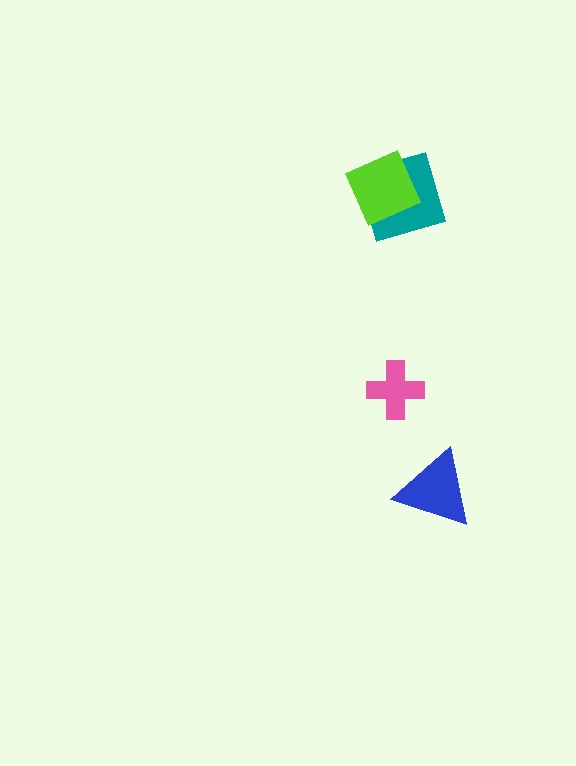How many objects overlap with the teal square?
1 object overlaps with the teal square.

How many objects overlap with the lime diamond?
1 object overlaps with the lime diamond.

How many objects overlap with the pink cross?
0 objects overlap with the pink cross.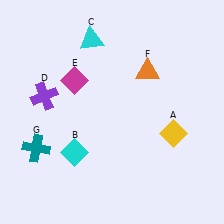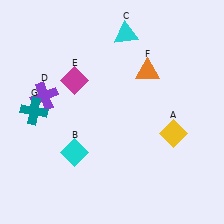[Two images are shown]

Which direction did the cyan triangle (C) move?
The cyan triangle (C) moved right.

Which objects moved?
The objects that moved are: the cyan triangle (C), the teal cross (G).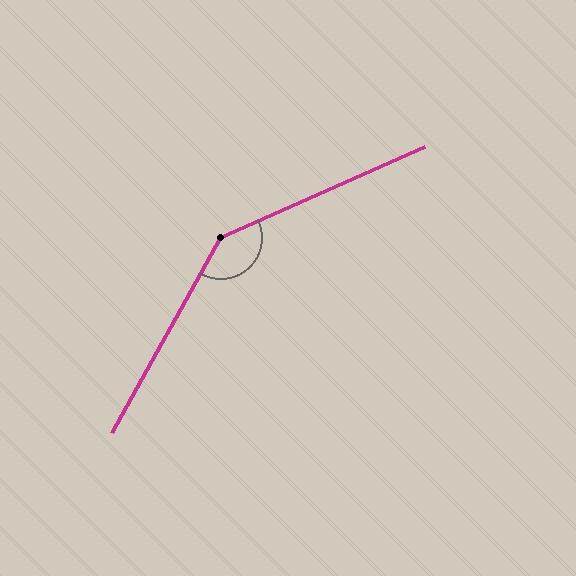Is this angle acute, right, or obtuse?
It is obtuse.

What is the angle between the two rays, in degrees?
Approximately 143 degrees.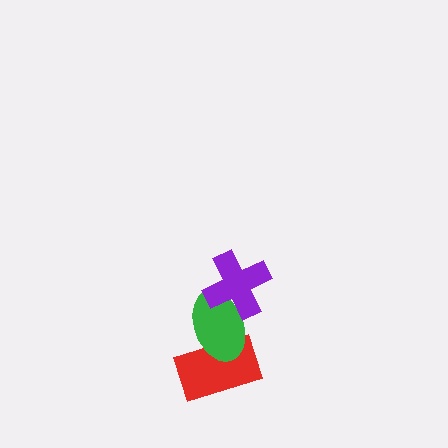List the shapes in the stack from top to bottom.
From top to bottom: the purple cross, the green ellipse, the red rectangle.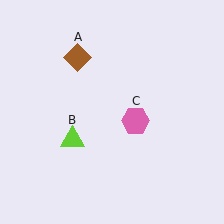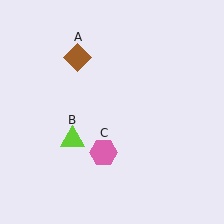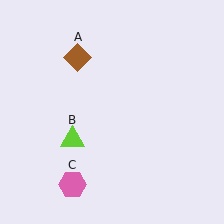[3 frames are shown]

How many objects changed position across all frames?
1 object changed position: pink hexagon (object C).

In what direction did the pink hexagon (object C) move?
The pink hexagon (object C) moved down and to the left.